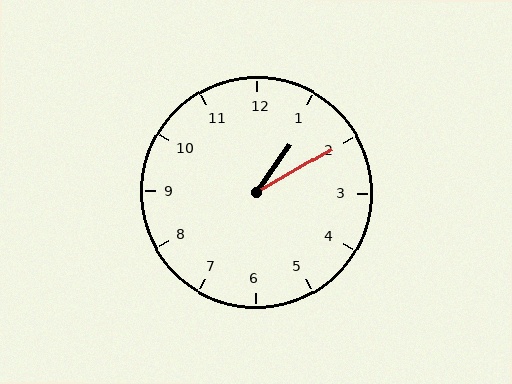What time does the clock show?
1:10.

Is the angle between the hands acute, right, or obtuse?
It is acute.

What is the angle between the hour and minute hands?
Approximately 25 degrees.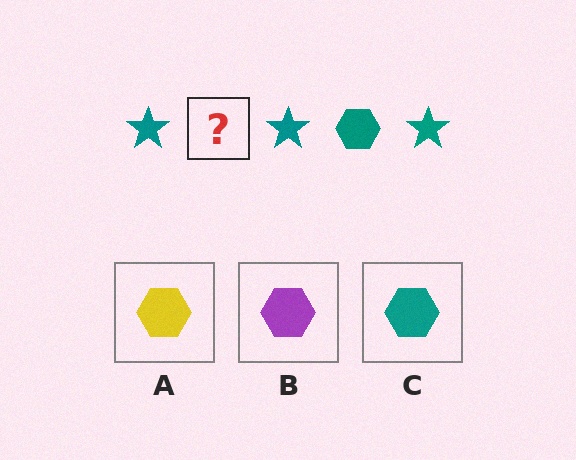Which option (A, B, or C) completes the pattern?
C.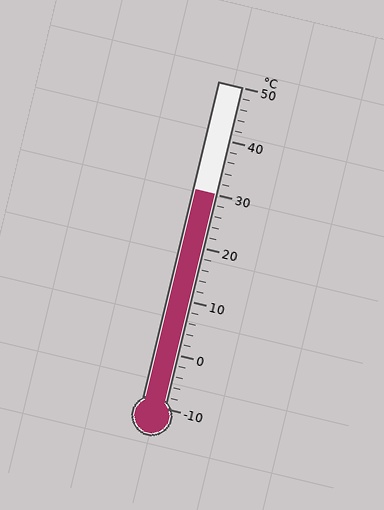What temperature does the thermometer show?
The thermometer shows approximately 30°C.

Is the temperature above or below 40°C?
The temperature is below 40°C.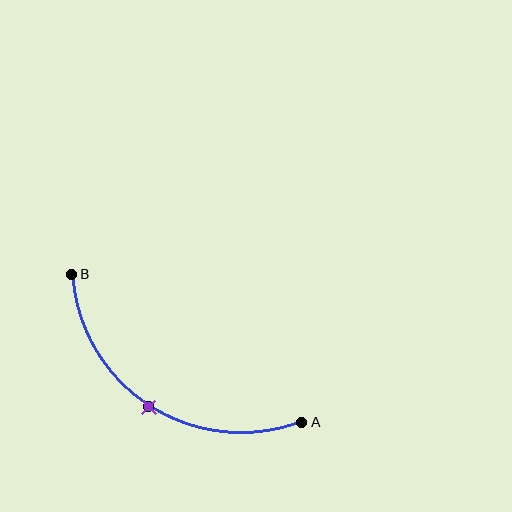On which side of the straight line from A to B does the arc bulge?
The arc bulges below the straight line connecting A and B.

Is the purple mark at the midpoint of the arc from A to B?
Yes. The purple mark lies on the arc at equal arc-length from both A and B — it is the arc midpoint.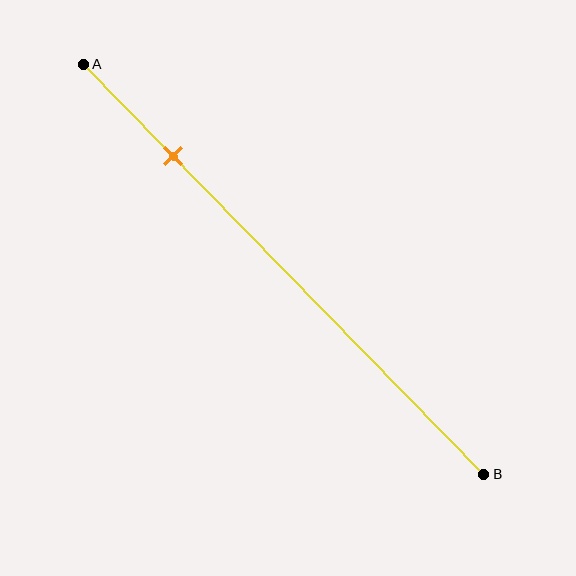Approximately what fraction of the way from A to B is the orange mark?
The orange mark is approximately 20% of the way from A to B.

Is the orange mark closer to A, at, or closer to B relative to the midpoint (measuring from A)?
The orange mark is closer to point A than the midpoint of segment AB.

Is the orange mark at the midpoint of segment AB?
No, the mark is at about 20% from A, not at the 50% midpoint.